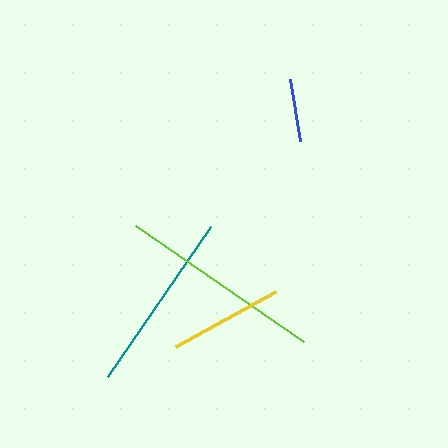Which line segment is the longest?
The lime line is the longest at approximately 204 pixels.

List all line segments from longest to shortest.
From longest to shortest: lime, teal, yellow, blue.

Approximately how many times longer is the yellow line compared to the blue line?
The yellow line is approximately 1.8 times the length of the blue line.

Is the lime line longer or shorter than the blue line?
The lime line is longer than the blue line.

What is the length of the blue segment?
The blue segment is approximately 64 pixels long.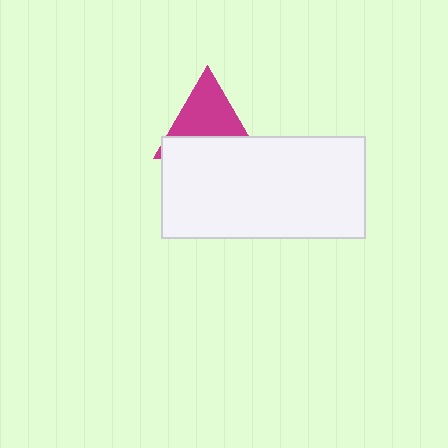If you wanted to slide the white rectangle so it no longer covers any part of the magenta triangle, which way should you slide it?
Slide it down — that is the most direct way to separate the two shapes.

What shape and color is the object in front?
The object in front is a white rectangle.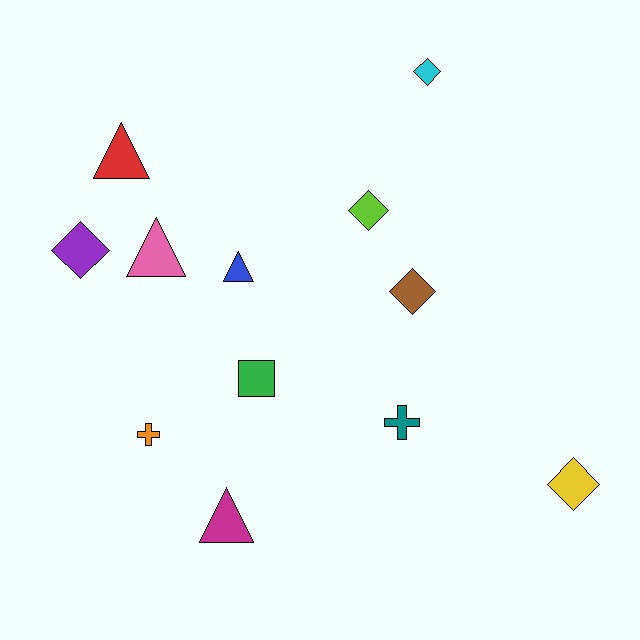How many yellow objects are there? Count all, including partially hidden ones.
There is 1 yellow object.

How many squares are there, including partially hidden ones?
There is 1 square.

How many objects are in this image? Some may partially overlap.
There are 12 objects.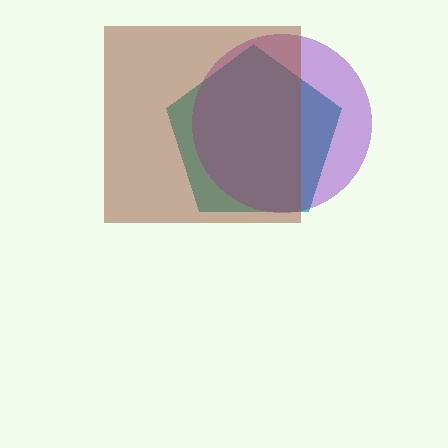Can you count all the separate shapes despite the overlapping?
Yes, there are 3 separate shapes.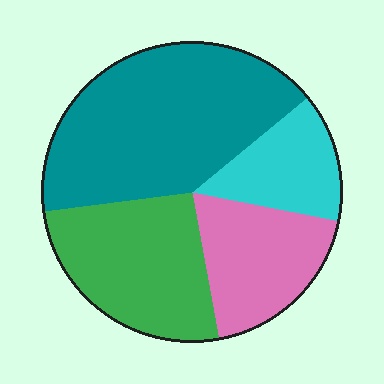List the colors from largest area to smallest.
From largest to smallest: teal, green, pink, cyan.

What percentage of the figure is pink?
Pink covers roughly 20% of the figure.